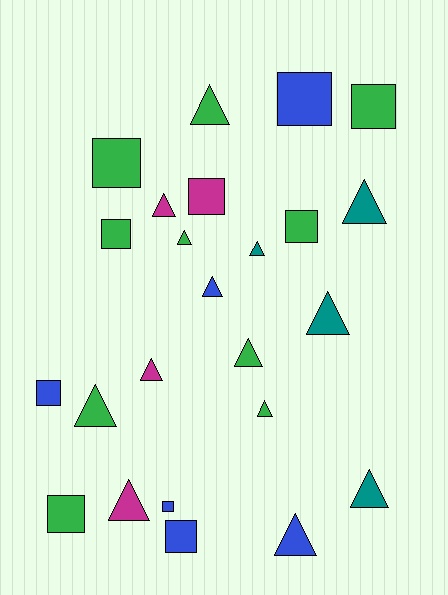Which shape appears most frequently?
Triangle, with 14 objects.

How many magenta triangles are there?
There are 3 magenta triangles.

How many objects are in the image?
There are 24 objects.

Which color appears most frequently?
Green, with 10 objects.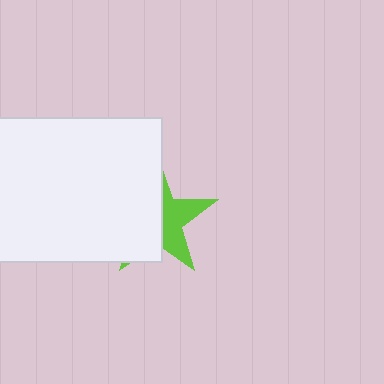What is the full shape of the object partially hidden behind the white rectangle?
The partially hidden object is a lime star.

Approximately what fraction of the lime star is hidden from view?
Roughly 60% of the lime star is hidden behind the white rectangle.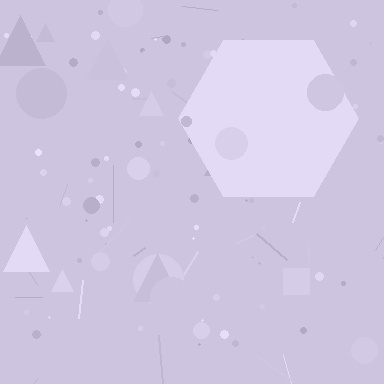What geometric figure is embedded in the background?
A hexagon is embedded in the background.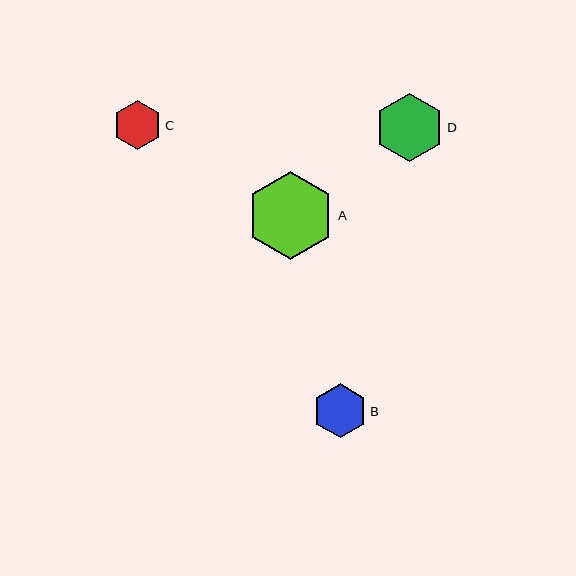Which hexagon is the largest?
Hexagon A is the largest with a size of approximately 88 pixels.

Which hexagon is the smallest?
Hexagon C is the smallest with a size of approximately 49 pixels.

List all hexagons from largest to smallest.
From largest to smallest: A, D, B, C.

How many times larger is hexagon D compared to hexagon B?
Hexagon D is approximately 1.3 times the size of hexagon B.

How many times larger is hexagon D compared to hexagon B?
Hexagon D is approximately 1.3 times the size of hexagon B.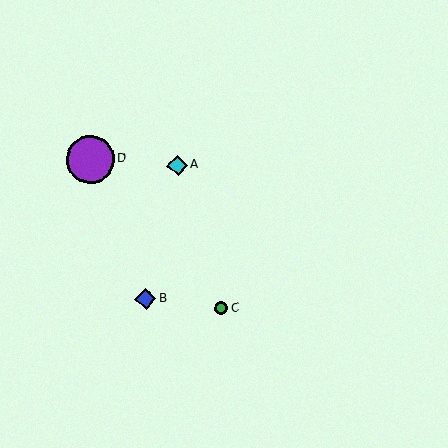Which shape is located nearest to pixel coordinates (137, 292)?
The blue diamond (labeled B) at (145, 299) is nearest to that location.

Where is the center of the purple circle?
The center of the purple circle is at (90, 160).